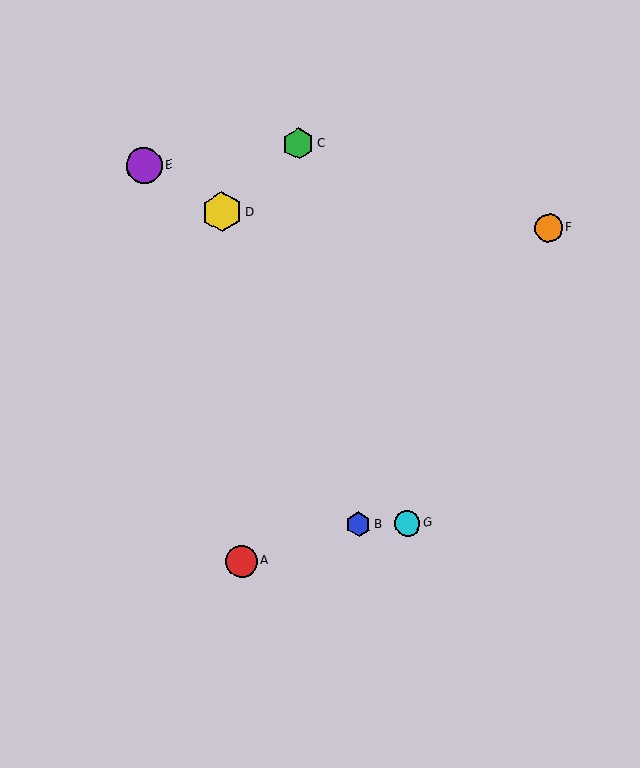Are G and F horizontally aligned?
No, G is at y≈523 and F is at y≈228.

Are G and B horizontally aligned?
Yes, both are at y≈523.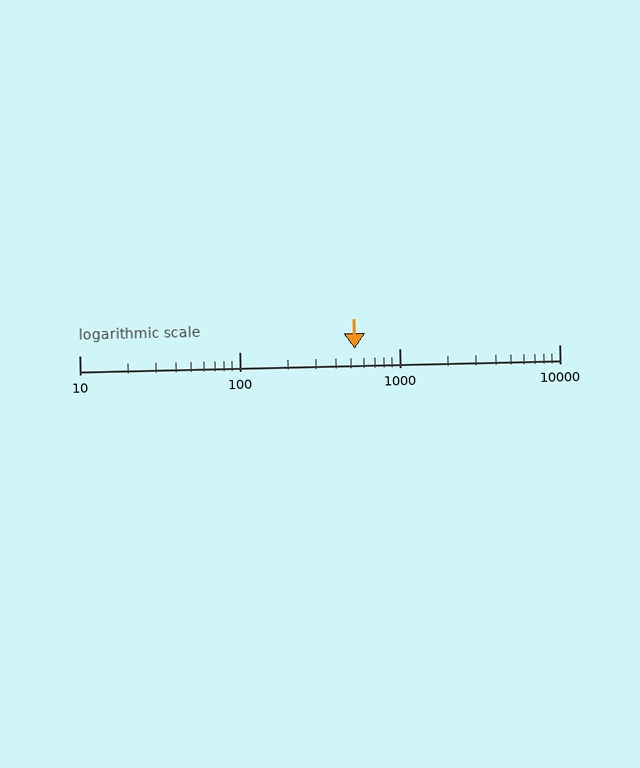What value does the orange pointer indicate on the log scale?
The pointer indicates approximately 530.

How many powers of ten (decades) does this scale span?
The scale spans 3 decades, from 10 to 10000.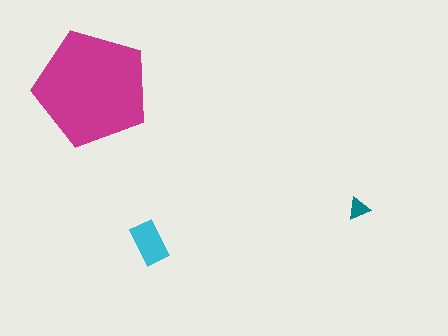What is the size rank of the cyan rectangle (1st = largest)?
2nd.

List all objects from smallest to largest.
The teal triangle, the cyan rectangle, the magenta pentagon.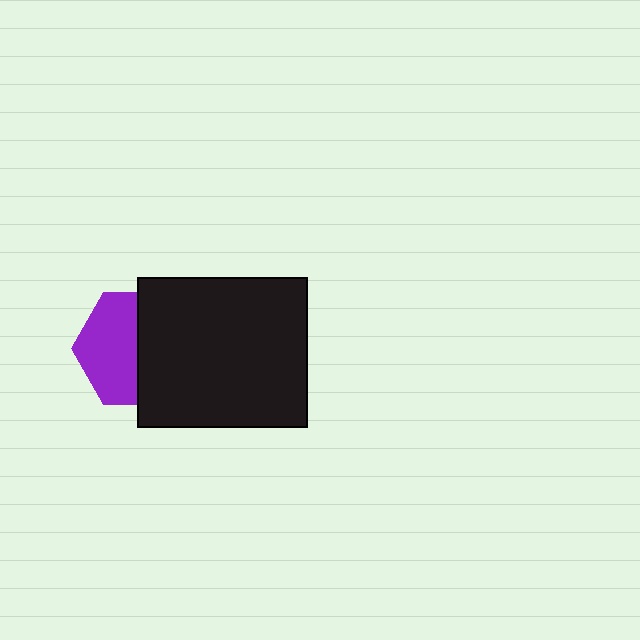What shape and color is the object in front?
The object in front is a black rectangle.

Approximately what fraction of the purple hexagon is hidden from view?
Roughly 48% of the purple hexagon is hidden behind the black rectangle.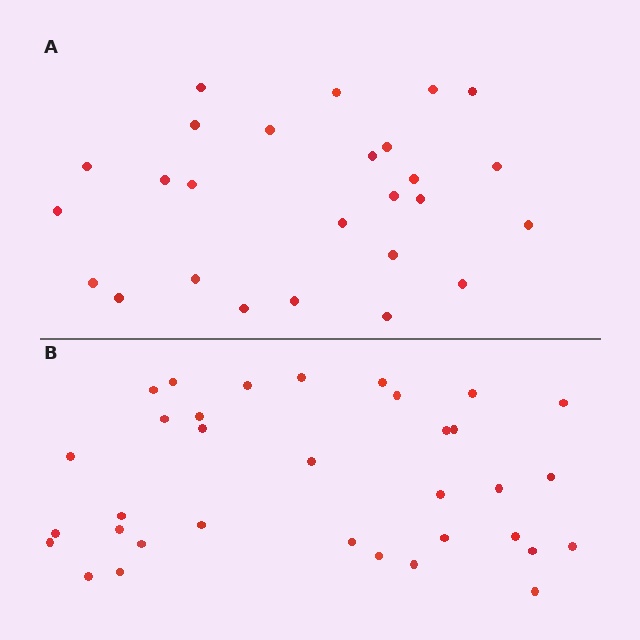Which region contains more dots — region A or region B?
Region B (the bottom region) has more dots.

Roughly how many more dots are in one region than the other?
Region B has roughly 8 or so more dots than region A.